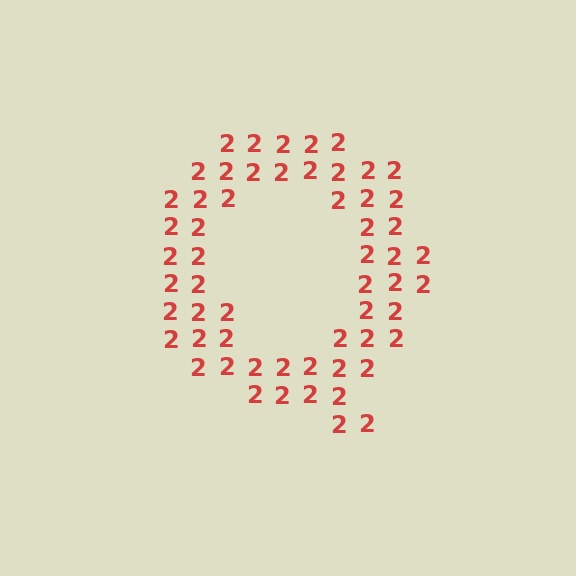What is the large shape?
The large shape is the letter Q.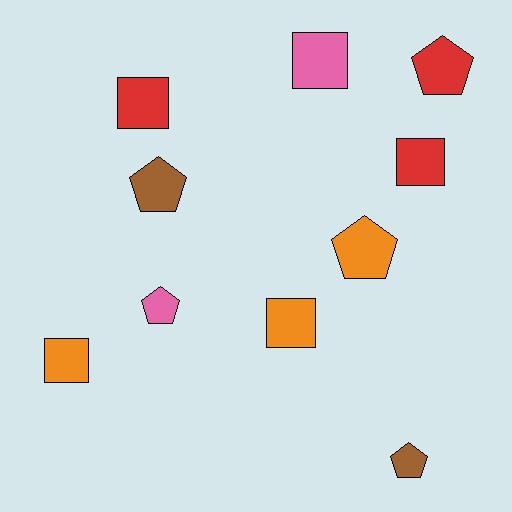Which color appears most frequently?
Red, with 3 objects.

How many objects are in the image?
There are 10 objects.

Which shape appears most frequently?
Pentagon, with 5 objects.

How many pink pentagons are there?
There is 1 pink pentagon.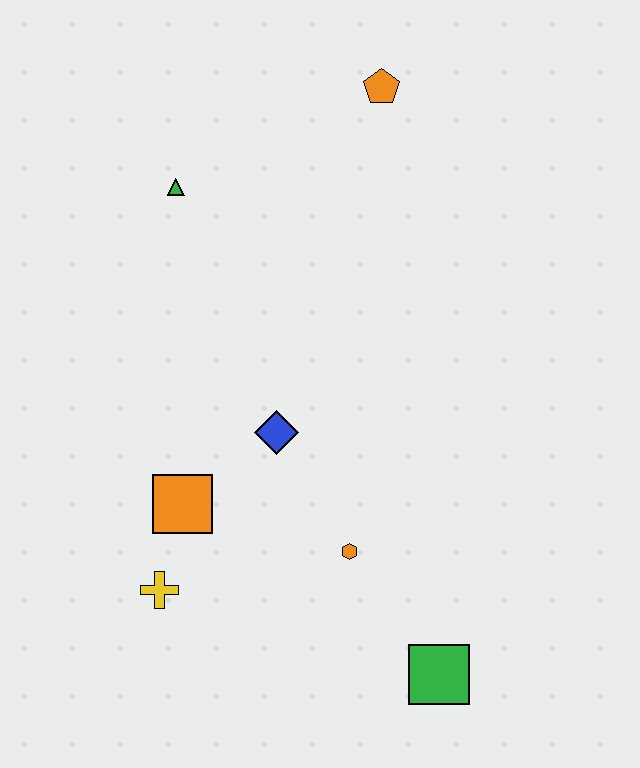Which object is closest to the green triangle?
The orange pentagon is closest to the green triangle.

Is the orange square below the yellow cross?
No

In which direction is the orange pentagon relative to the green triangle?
The orange pentagon is to the right of the green triangle.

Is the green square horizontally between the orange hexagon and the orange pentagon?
No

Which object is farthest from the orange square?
The orange pentagon is farthest from the orange square.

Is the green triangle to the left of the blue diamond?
Yes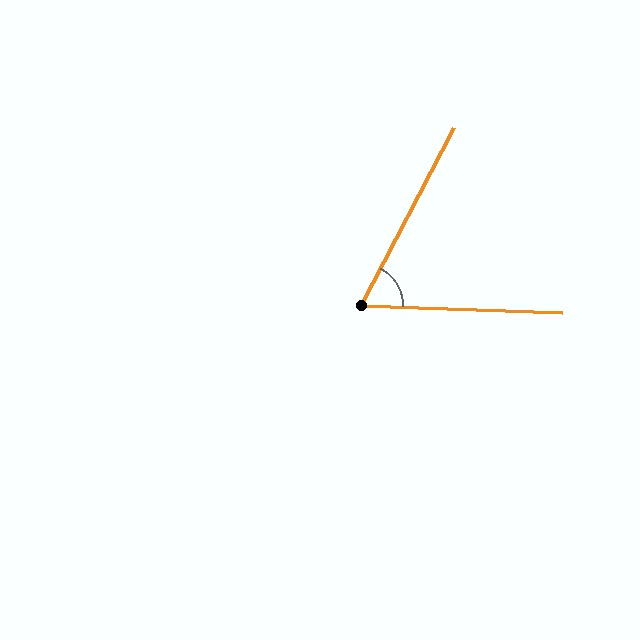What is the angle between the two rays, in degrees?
Approximately 64 degrees.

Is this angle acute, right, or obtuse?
It is acute.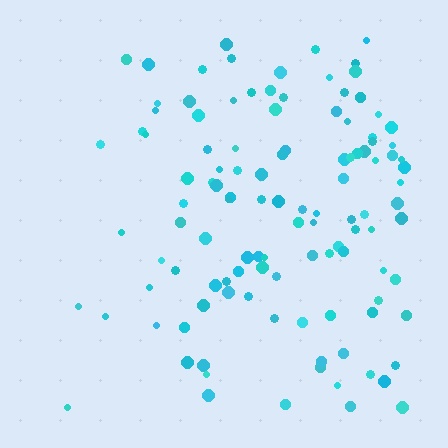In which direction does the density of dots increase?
From left to right, with the right side densest.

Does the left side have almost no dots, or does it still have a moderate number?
Still a moderate number, just noticeably fewer than the right.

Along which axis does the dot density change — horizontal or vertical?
Horizontal.